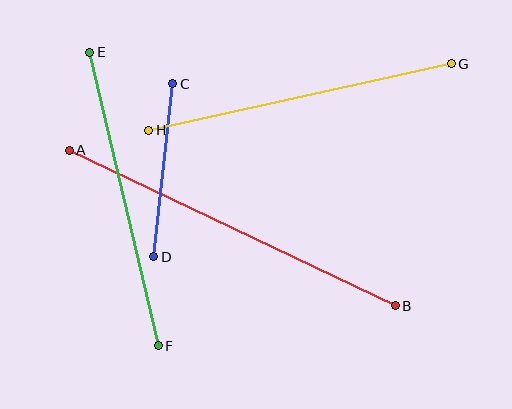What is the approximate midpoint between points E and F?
The midpoint is at approximately (124, 199) pixels.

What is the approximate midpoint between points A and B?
The midpoint is at approximately (232, 228) pixels.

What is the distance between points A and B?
The distance is approximately 361 pixels.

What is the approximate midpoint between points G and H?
The midpoint is at approximately (300, 97) pixels.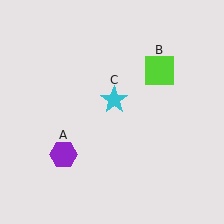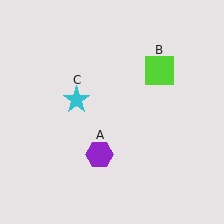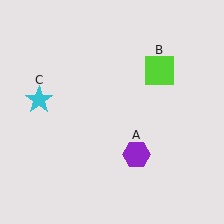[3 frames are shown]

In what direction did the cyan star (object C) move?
The cyan star (object C) moved left.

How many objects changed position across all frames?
2 objects changed position: purple hexagon (object A), cyan star (object C).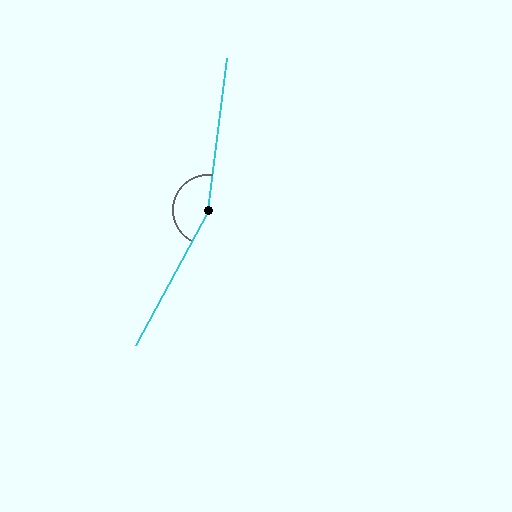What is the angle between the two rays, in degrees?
Approximately 159 degrees.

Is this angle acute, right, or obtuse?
It is obtuse.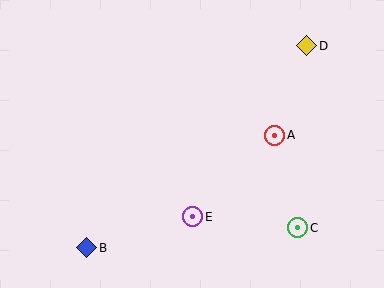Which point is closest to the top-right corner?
Point D is closest to the top-right corner.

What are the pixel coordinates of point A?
Point A is at (275, 135).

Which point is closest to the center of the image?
Point E at (193, 217) is closest to the center.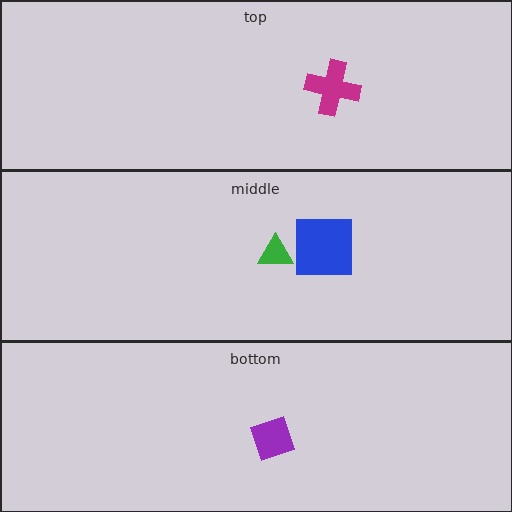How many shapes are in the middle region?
2.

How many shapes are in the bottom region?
1.